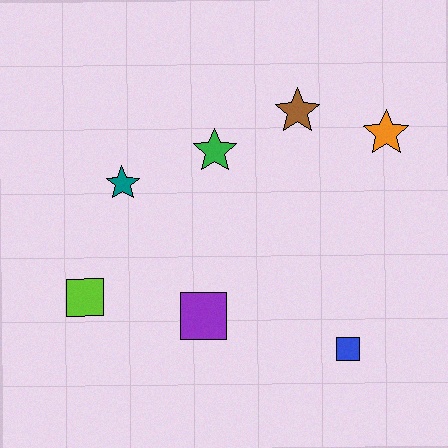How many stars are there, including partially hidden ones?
There are 4 stars.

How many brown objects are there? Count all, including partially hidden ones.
There is 1 brown object.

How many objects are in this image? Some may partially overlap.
There are 7 objects.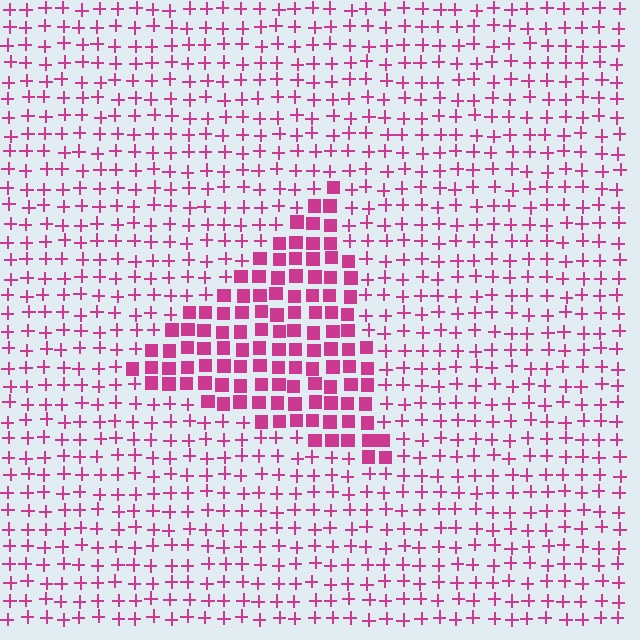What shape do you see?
I see a triangle.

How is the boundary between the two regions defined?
The boundary is defined by a change in element shape: squares inside vs. plus signs outside. All elements share the same color and spacing.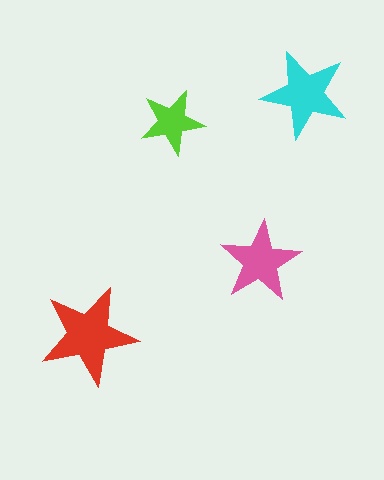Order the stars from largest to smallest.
the red one, the cyan one, the pink one, the lime one.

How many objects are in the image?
There are 4 objects in the image.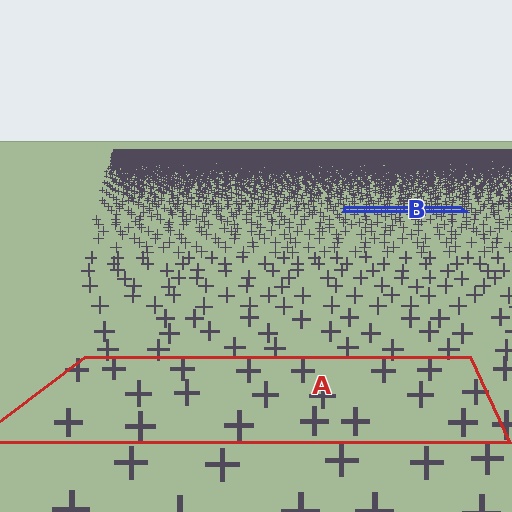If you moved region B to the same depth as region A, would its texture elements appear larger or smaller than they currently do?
They would appear larger. At a closer depth, the same texture elements are projected at a bigger on-screen size.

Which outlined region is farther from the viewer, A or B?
Region B is farther from the viewer — the texture elements inside it appear smaller and more densely packed.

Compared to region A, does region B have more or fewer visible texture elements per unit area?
Region B has more texture elements per unit area — they are packed more densely because it is farther away.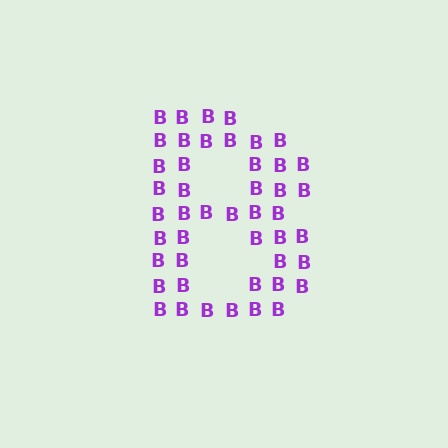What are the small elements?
The small elements are letter B's.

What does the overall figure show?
The overall figure shows the letter B.